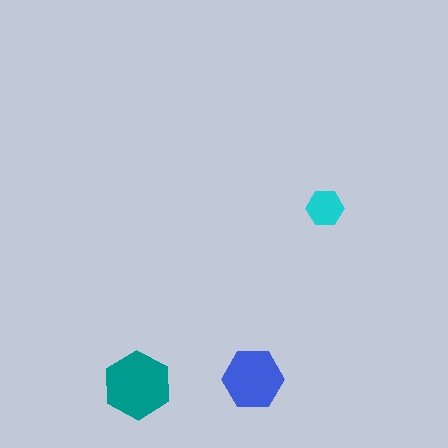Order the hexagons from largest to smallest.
the teal one, the blue one, the cyan one.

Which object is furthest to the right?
The cyan hexagon is rightmost.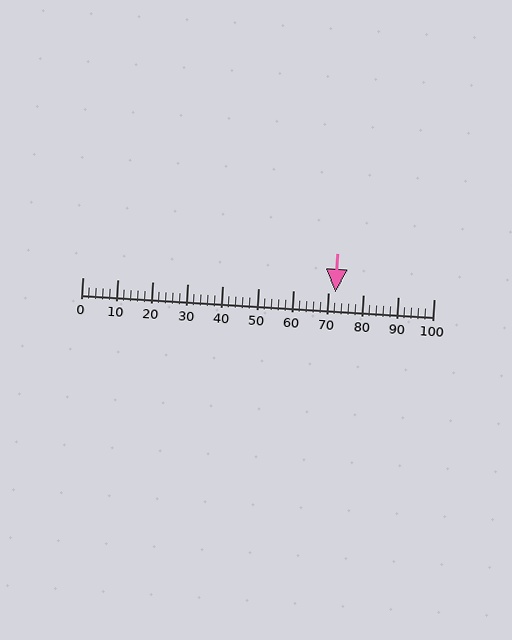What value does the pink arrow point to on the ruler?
The pink arrow points to approximately 72.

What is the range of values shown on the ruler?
The ruler shows values from 0 to 100.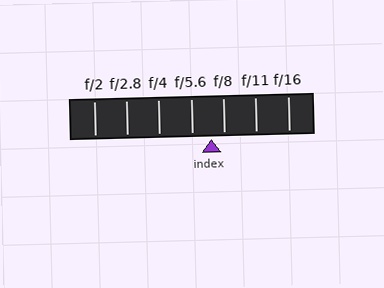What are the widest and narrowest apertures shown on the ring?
The widest aperture shown is f/2 and the narrowest is f/16.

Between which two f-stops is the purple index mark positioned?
The index mark is between f/5.6 and f/8.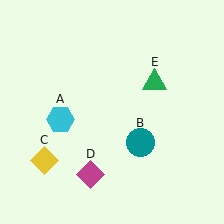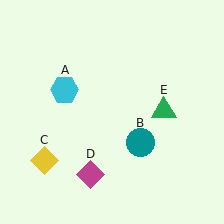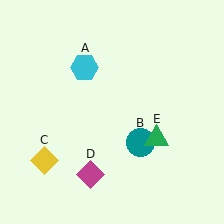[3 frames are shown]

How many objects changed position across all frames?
2 objects changed position: cyan hexagon (object A), green triangle (object E).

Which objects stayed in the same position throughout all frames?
Teal circle (object B) and yellow diamond (object C) and magenta diamond (object D) remained stationary.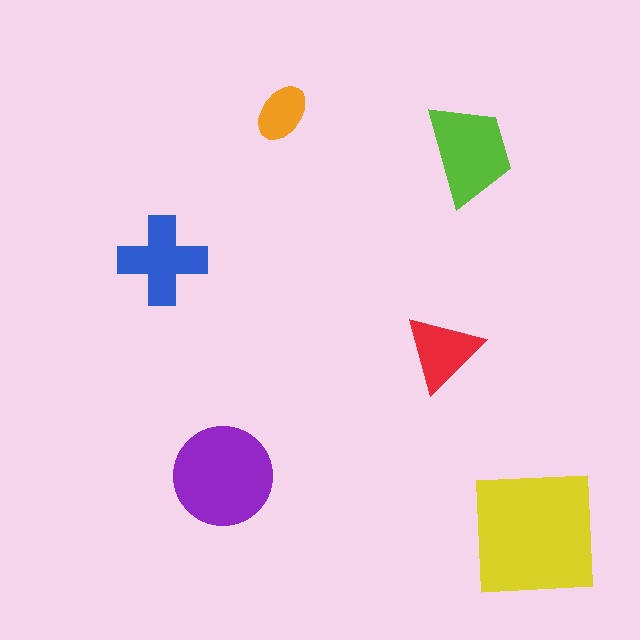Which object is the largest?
The yellow square.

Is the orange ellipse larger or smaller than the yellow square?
Smaller.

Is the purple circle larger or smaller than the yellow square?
Smaller.